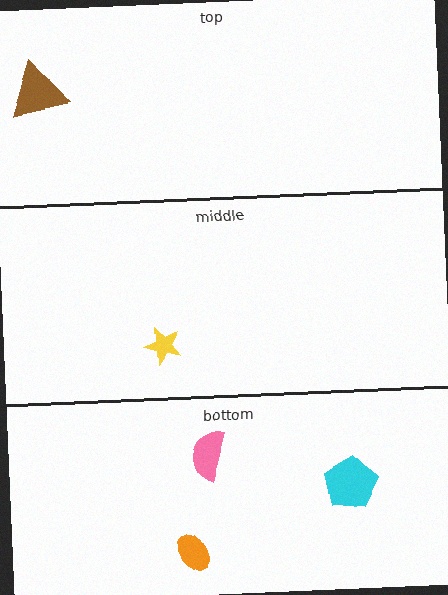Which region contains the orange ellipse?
The bottom region.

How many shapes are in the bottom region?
3.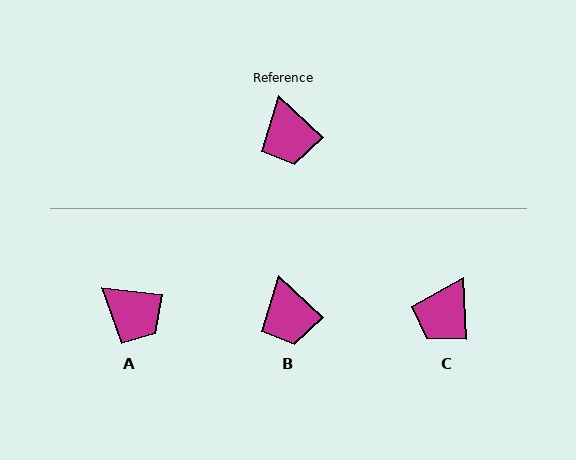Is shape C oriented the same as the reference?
No, it is off by about 44 degrees.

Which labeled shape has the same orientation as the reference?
B.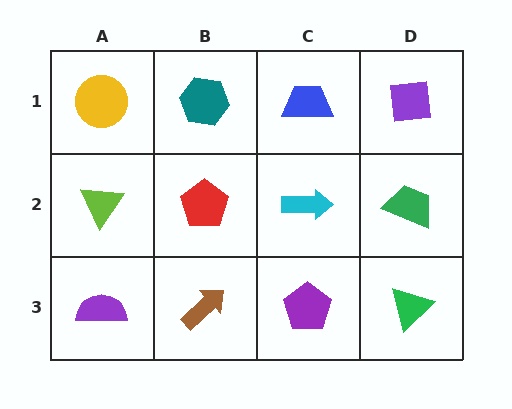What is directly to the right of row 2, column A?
A red pentagon.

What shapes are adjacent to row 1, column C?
A cyan arrow (row 2, column C), a teal hexagon (row 1, column B), a purple square (row 1, column D).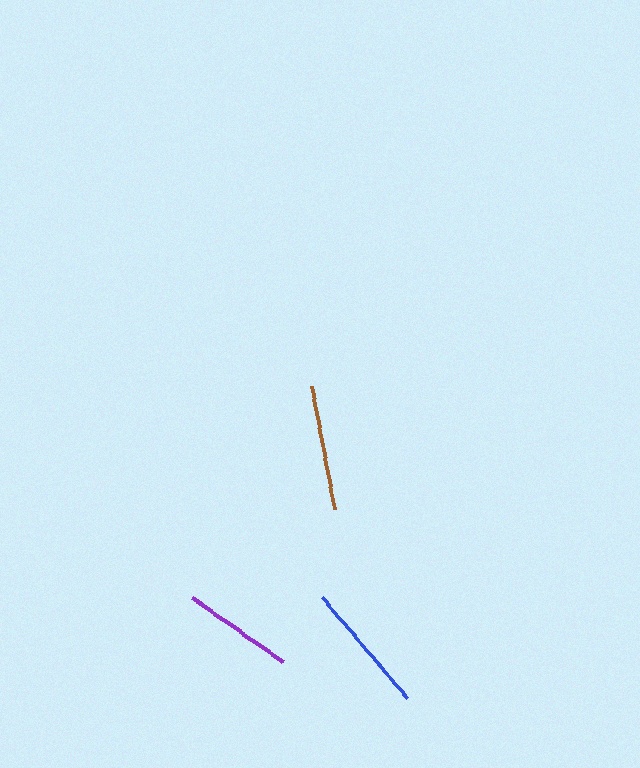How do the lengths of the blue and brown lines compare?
The blue and brown lines are approximately the same length.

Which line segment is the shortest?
The purple line is the shortest at approximately 111 pixels.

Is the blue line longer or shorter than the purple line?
The blue line is longer than the purple line.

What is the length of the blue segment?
The blue segment is approximately 132 pixels long.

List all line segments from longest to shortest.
From longest to shortest: blue, brown, purple.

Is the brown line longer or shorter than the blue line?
The blue line is longer than the brown line.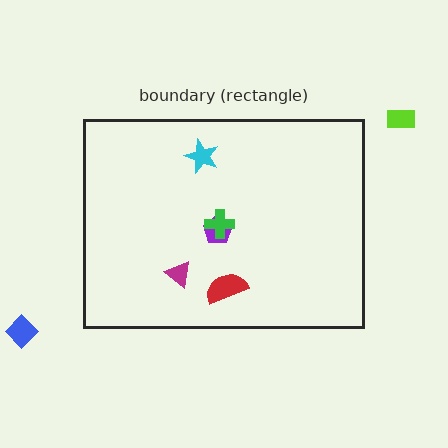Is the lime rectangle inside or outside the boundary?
Outside.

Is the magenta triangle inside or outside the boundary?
Inside.